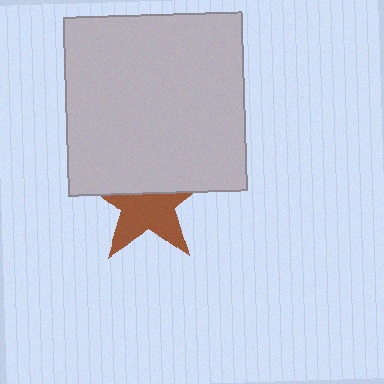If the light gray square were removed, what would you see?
You would see the complete brown star.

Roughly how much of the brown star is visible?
About half of it is visible (roughly 55%).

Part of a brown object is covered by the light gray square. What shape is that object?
It is a star.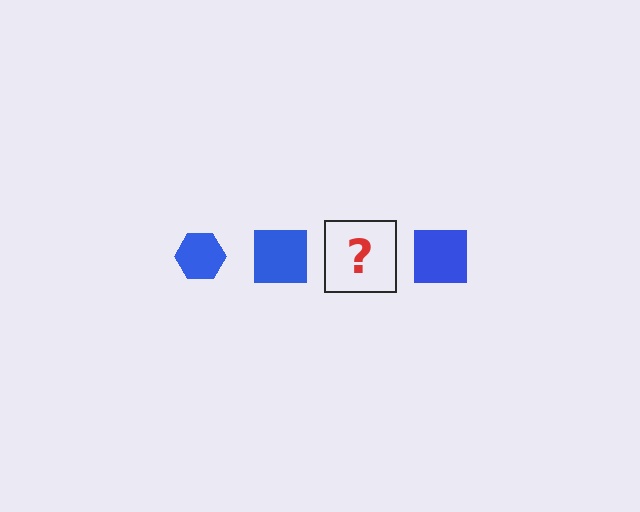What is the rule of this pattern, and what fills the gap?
The rule is that the pattern cycles through hexagon, square shapes in blue. The gap should be filled with a blue hexagon.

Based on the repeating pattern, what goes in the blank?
The blank should be a blue hexagon.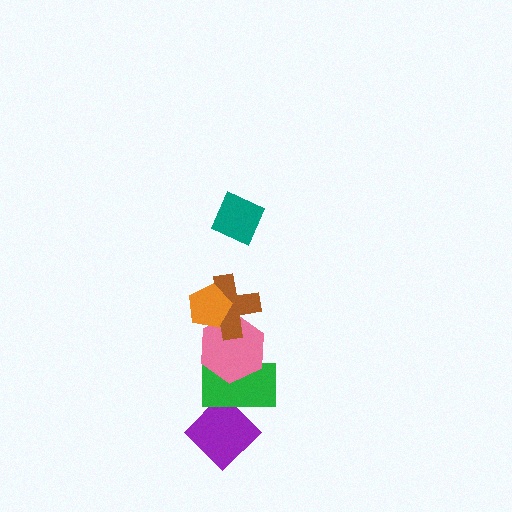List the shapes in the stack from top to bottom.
From top to bottom: the teal diamond, the orange pentagon, the brown cross, the pink hexagon, the green rectangle, the purple diamond.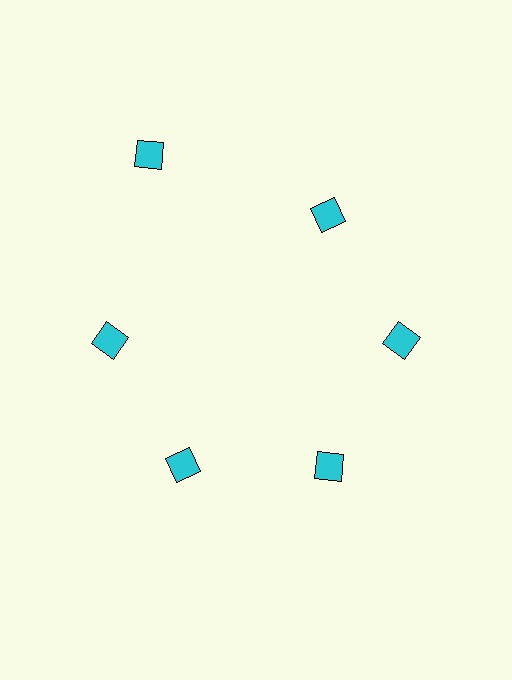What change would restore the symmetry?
The symmetry would be restored by moving it inward, back onto the ring so that all 6 diamonds sit at equal angles and equal distance from the center.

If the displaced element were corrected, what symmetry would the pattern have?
It would have 6-fold rotational symmetry — the pattern would map onto itself every 60 degrees.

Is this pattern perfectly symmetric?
No. The 6 cyan diamonds are arranged in a ring, but one element near the 11 o'clock position is pushed outward from the center, breaking the 6-fold rotational symmetry.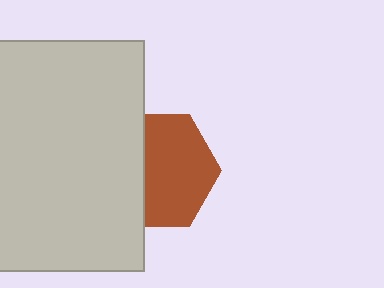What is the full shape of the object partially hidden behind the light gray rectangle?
The partially hidden object is a brown hexagon.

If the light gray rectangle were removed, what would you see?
You would see the complete brown hexagon.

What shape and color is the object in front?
The object in front is a light gray rectangle.